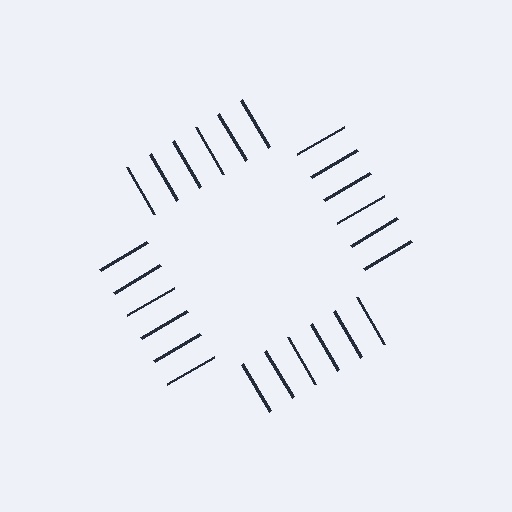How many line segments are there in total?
24 — 6 along each of the 4 edges.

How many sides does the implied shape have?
4 sides — the line-ends trace a square.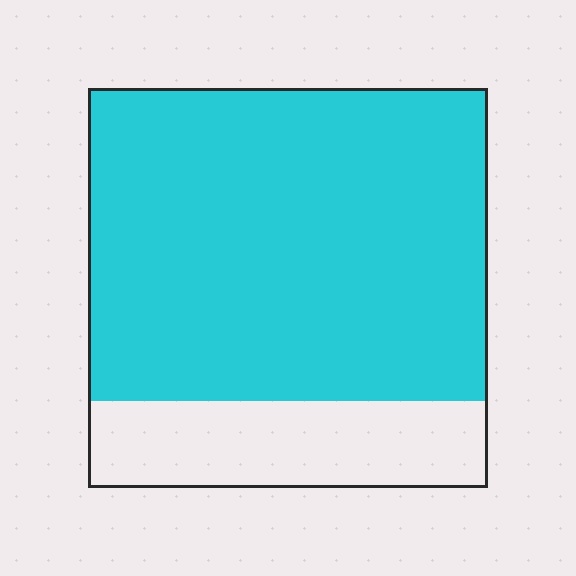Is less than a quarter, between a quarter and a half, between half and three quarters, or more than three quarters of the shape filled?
More than three quarters.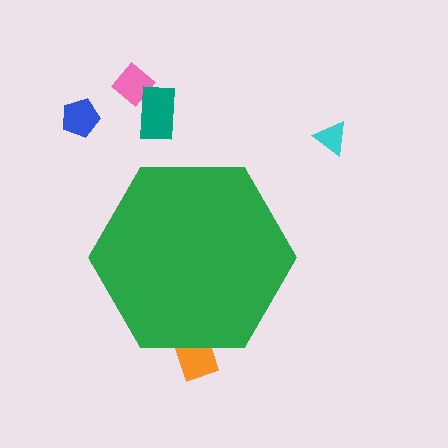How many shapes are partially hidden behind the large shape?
1 shape is partially hidden.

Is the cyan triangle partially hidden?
No, the cyan triangle is fully visible.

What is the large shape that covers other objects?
A green hexagon.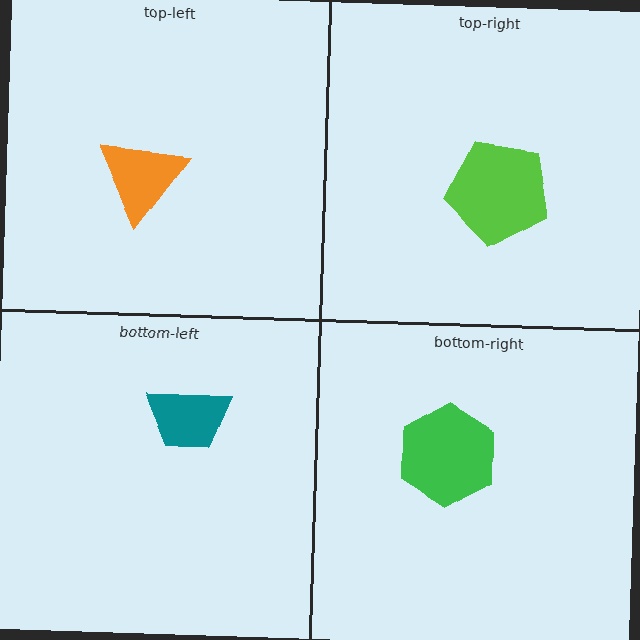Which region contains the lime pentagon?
The top-right region.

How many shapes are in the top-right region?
1.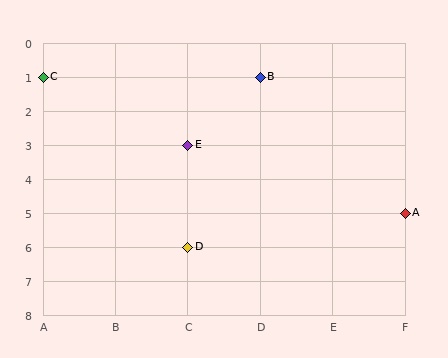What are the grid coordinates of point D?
Point D is at grid coordinates (C, 6).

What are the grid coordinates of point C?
Point C is at grid coordinates (A, 1).